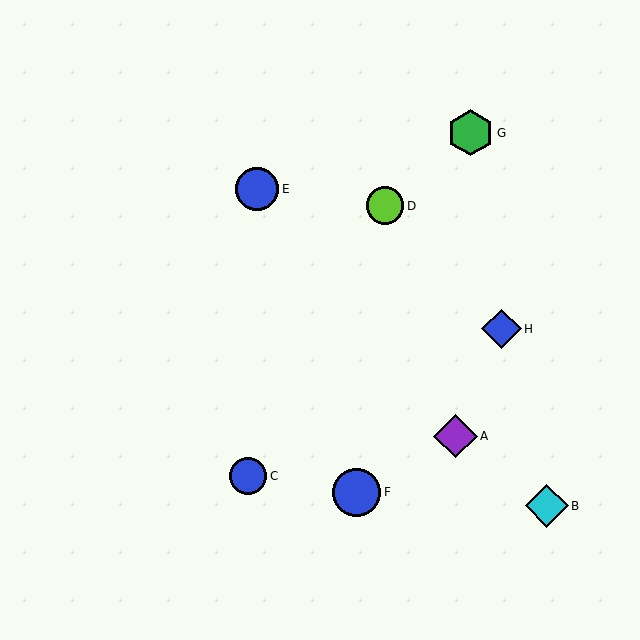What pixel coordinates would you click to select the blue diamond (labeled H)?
Click at (502, 329) to select the blue diamond H.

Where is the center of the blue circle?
The center of the blue circle is at (357, 492).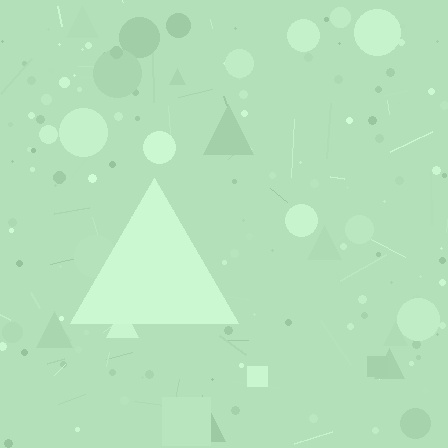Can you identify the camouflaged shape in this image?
The camouflaged shape is a triangle.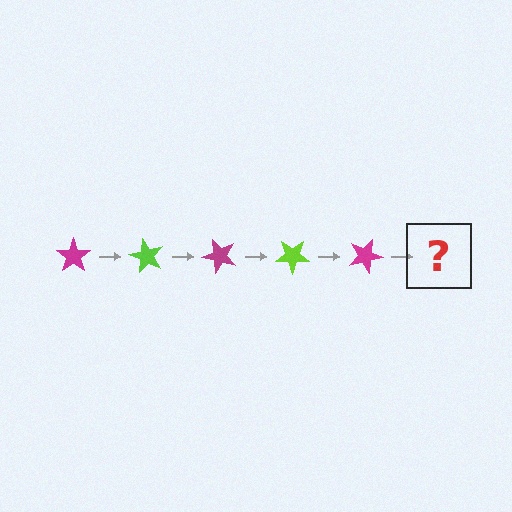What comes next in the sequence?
The next element should be a lime star, rotated 300 degrees from the start.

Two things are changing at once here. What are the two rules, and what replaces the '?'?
The two rules are that it rotates 60 degrees each step and the color cycles through magenta and lime. The '?' should be a lime star, rotated 300 degrees from the start.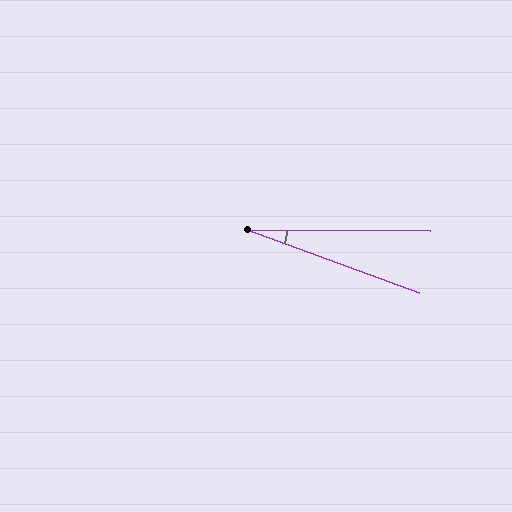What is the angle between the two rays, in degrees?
Approximately 20 degrees.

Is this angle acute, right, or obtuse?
It is acute.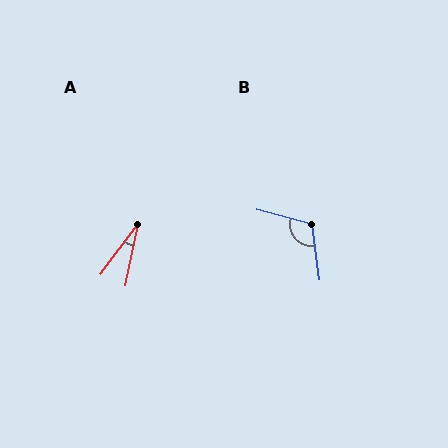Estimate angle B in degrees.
Approximately 113 degrees.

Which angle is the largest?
B, at approximately 113 degrees.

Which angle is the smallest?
A, at approximately 25 degrees.